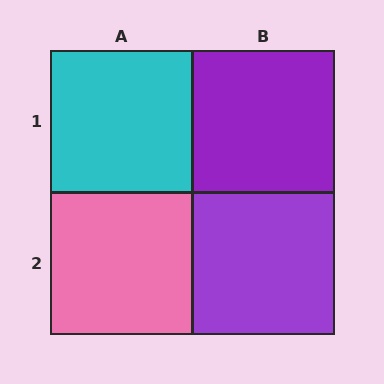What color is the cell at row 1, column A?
Cyan.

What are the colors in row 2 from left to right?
Pink, purple.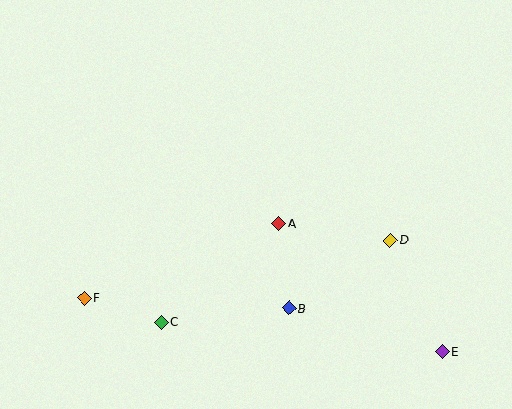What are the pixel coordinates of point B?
Point B is at (289, 308).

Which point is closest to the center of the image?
Point A at (279, 224) is closest to the center.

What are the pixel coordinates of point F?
Point F is at (84, 298).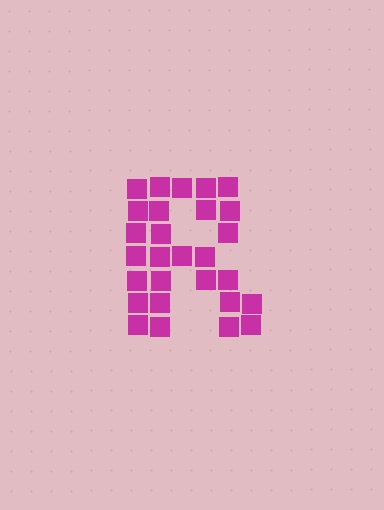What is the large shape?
The large shape is the letter R.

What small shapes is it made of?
It is made of small squares.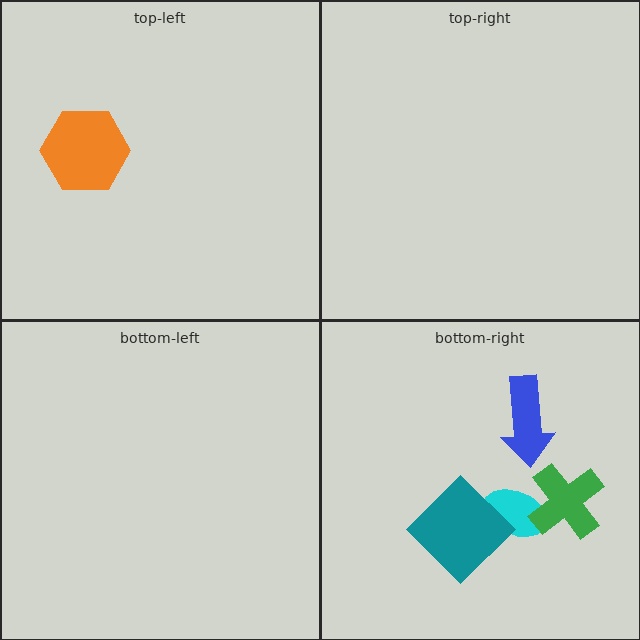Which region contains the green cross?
The bottom-right region.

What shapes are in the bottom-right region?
The cyan ellipse, the green cross, the blue arrow, the teal diamond.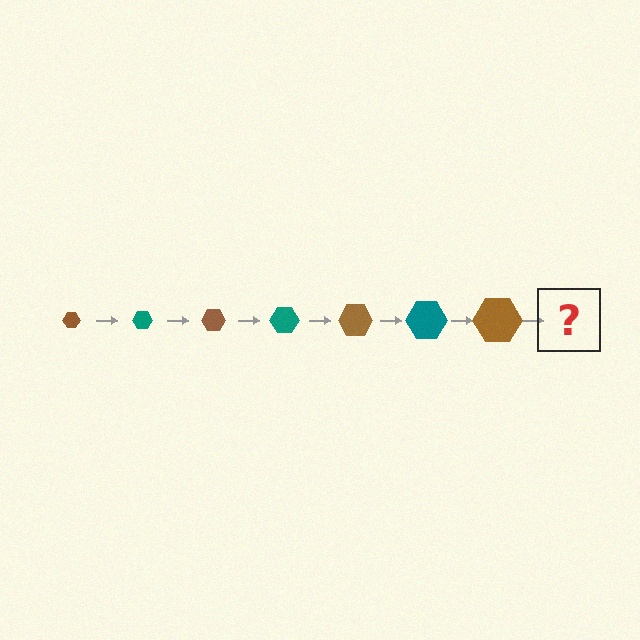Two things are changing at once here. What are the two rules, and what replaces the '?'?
The two rules are that the hexagon grows larger each step and the color cycles through brown and teal. The '?' should be a teal hexagon, larger than the previous one.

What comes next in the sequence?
The next element should be a teal hexagon, larger than the previous one.